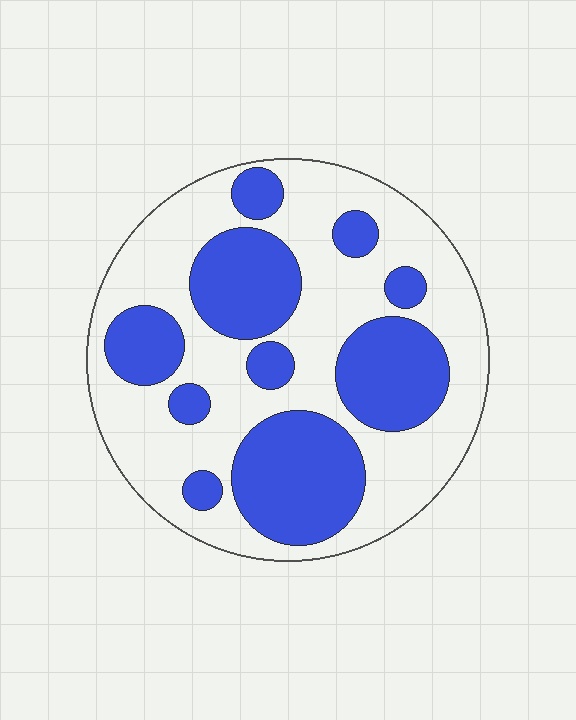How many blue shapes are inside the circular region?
10.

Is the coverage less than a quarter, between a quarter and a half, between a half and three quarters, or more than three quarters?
Between a quarter and a half.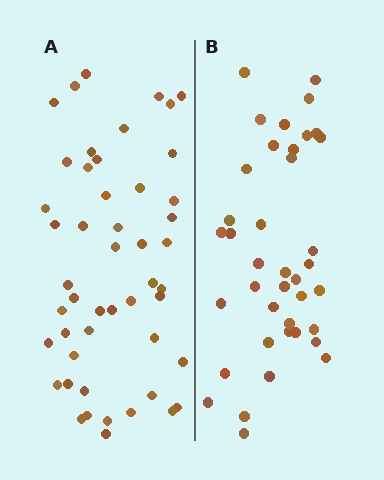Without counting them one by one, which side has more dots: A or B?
Region A (the left region) has more dots.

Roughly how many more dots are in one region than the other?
Region A has roughly 10 or so more dots than region B.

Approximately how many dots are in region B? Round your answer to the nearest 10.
About 40 dots. (The exact count is 39, which rounds to 40.)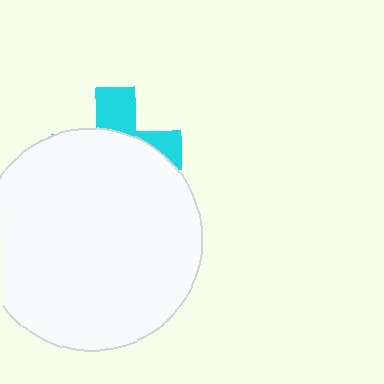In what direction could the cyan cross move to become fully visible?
The cyan cross could move up. That would shift it out from behind the white circle entirely.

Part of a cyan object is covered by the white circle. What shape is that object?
It is a cross.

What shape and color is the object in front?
The object in front is a white circle.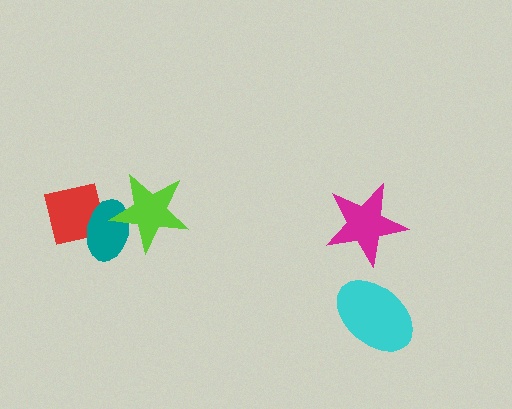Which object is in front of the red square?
The teal ellipse is in front of the red square.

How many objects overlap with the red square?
1 object overlaps with the red square.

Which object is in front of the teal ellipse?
The lime star is in front of the teal ellipse.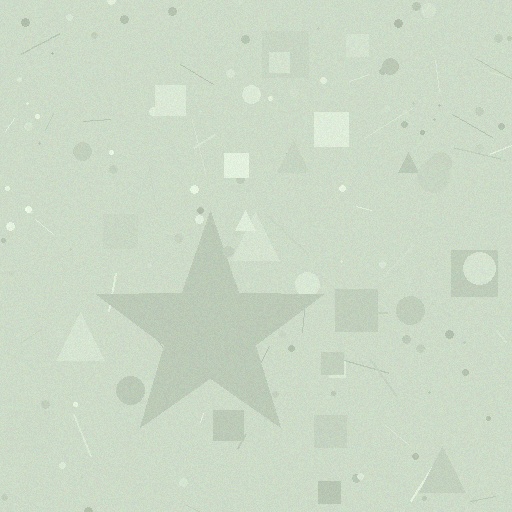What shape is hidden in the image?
A star is hidden in the image.